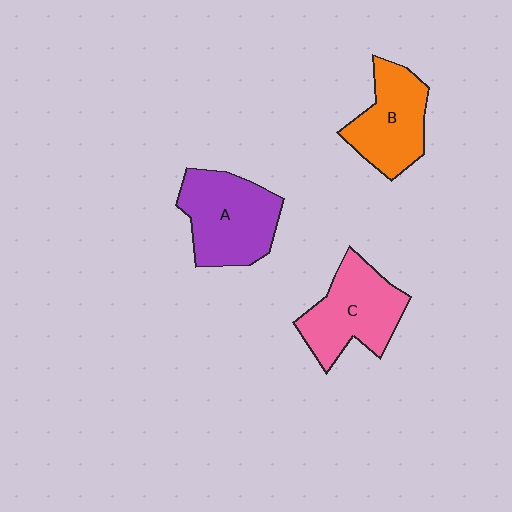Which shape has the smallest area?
Shape B (orange).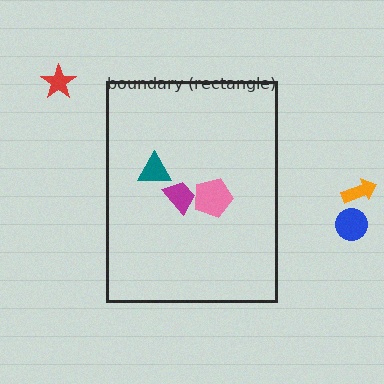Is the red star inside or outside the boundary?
Outside.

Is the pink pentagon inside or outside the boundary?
Inside.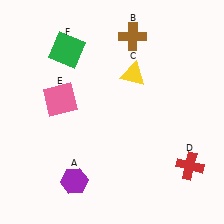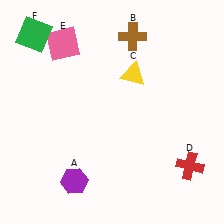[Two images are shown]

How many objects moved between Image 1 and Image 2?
2 objects moved between the two images.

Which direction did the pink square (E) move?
The pink square (E) moved up.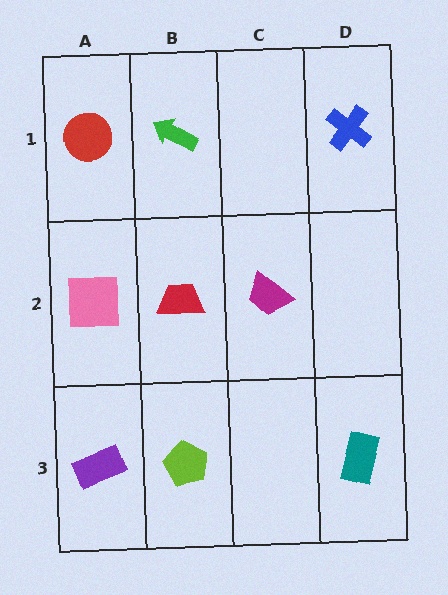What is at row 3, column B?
A lime pentagon.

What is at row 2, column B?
A red trapezoid.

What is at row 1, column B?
A green arrow.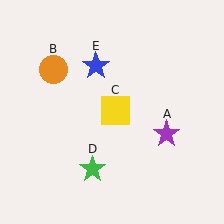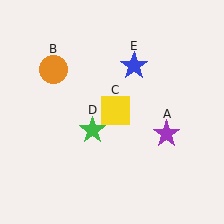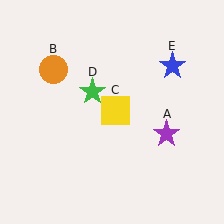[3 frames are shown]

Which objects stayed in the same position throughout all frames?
Purple star (object A) and orange circle (object B) and yellow square (object C) remained stationary.